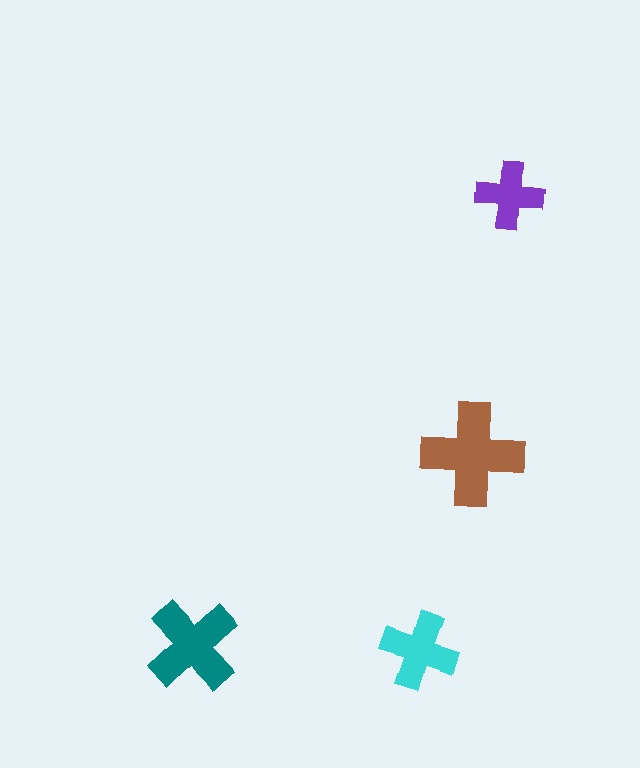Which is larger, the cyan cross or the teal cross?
The teal one.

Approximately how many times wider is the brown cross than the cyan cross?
About 1.5 times wider.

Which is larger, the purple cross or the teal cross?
The teal one.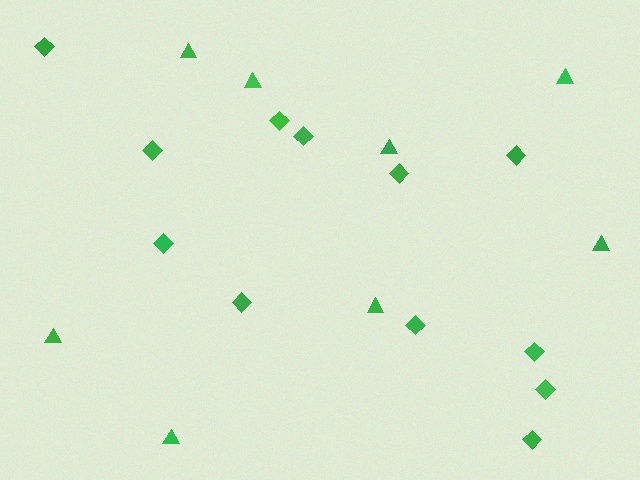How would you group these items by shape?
There are 2 groups: one group of diamonds (12) and one group of triangles (8).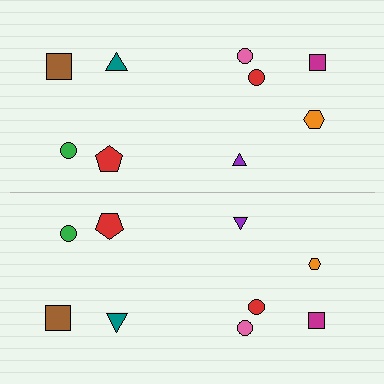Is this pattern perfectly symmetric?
No, the pattern is not perfectly symmetric. The orange hexagon on the bottom side has a different size than its mirror counterpart.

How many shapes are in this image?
There are 18 shapes in this image.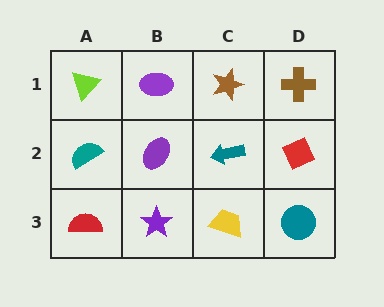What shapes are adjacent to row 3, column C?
A teal arrow (row 2, column C), a purple star (row 3, column B), a teal circle (row 3, column D).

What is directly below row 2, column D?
A teal circle.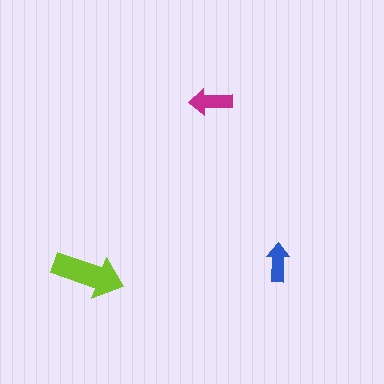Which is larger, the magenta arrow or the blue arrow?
The magenta one.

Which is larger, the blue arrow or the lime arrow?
The lime one.